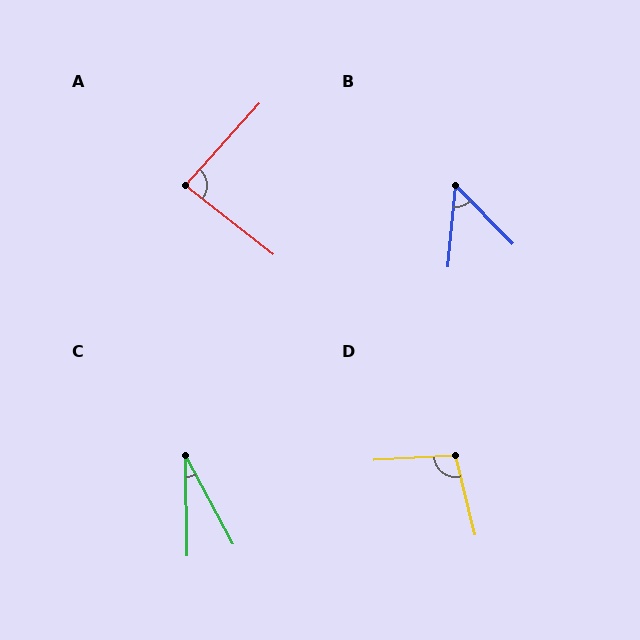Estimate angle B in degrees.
Approximately 50 degrees.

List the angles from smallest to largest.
C (27°), B (50°), A (86°), D (101°).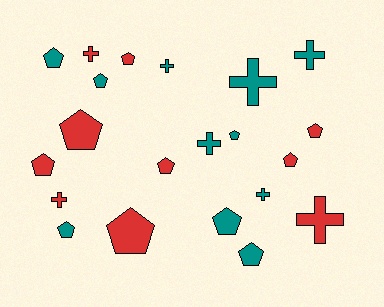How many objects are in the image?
There are 21 objects.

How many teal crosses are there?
There are 5 teal crosses.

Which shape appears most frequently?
Pentagon, with 13 objects.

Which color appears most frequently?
Teal, with 11 objects.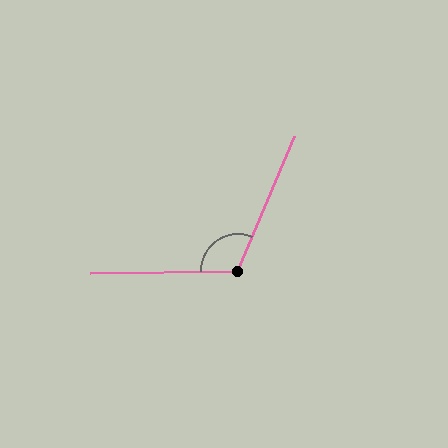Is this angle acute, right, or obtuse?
It is obtuse.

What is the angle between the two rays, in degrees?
Approximately 113 degrees.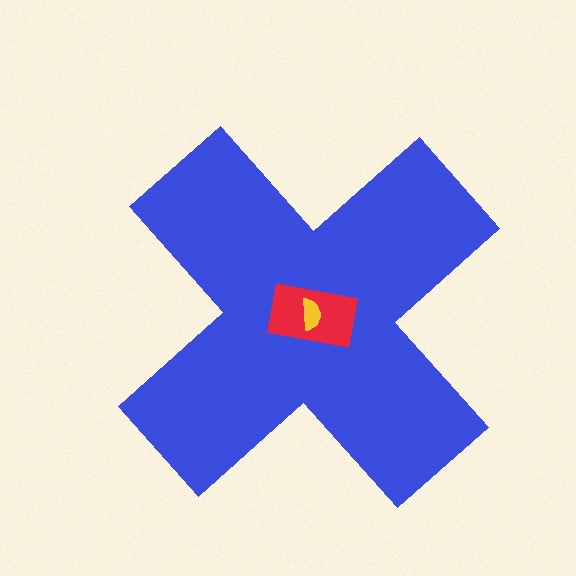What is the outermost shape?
The blue cross.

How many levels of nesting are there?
3.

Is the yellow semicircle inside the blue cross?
Yes.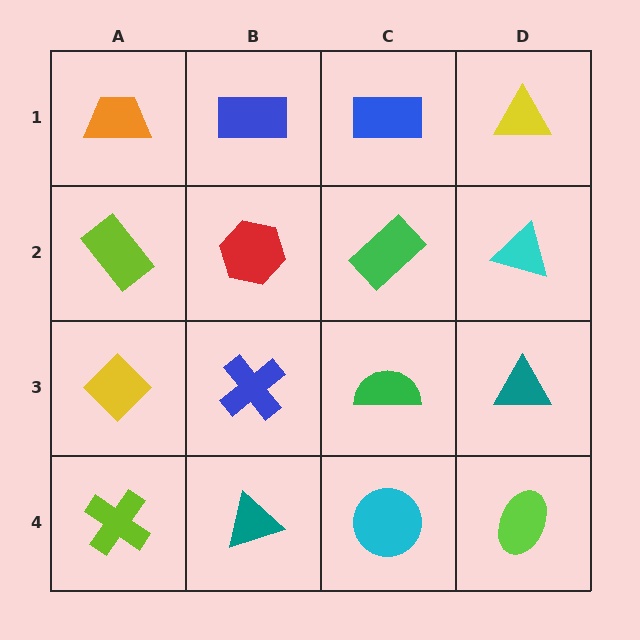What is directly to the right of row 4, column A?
A teal triangle.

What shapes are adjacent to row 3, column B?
A red hexagon (row 2, column B), a teal triangle (row 4, column B), a yellow diamond (row 3, column A), a green semicircle (row 3, column C).